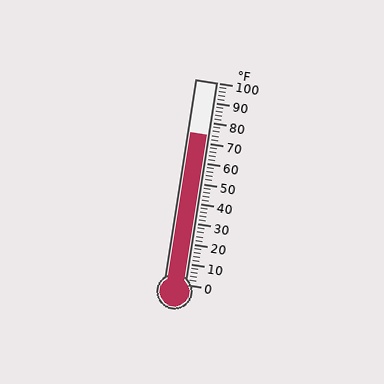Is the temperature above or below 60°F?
The temperature is above 60°F.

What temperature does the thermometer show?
The thermometer shows approximately 74°F.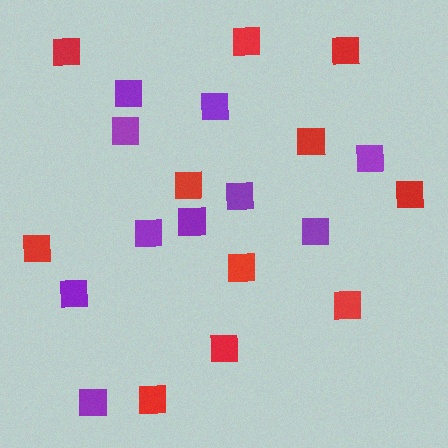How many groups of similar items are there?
There are 2 groups: one group of red squares (11) and one group of purple squares (10).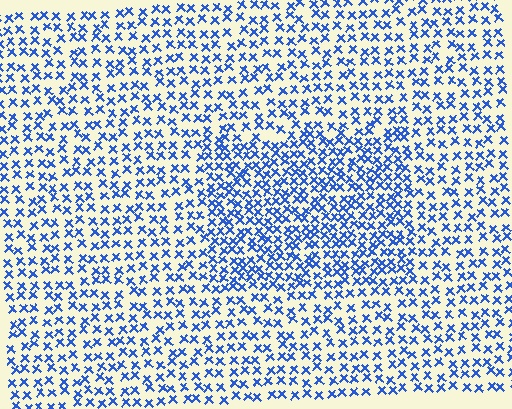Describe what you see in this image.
The image contains small blue elements arranged at two different densities. A rectangle-shaped region is visible where the elements are more densely packed than the surrounding area.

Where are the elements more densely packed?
The elements are more densely packed inside the rectangle boundary.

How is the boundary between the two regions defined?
The boundary is defined by a change in element density (approximately 1.7x ratio). All elements are the same color, size, and shape.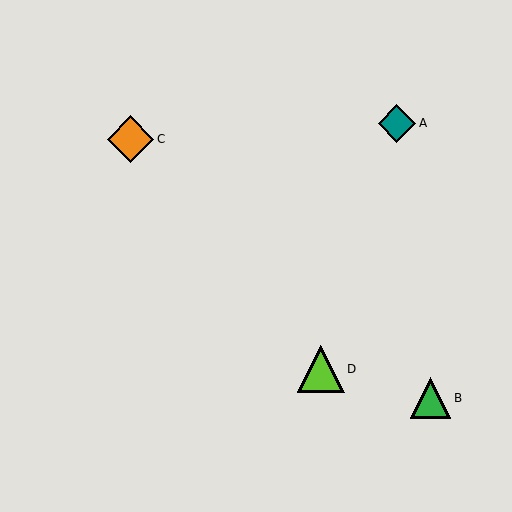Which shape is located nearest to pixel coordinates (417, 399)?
The green triangle (labeled B) at (430, 398) is nearest to that location.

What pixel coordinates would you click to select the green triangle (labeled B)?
Click at (430, 398) to select the green triangle B.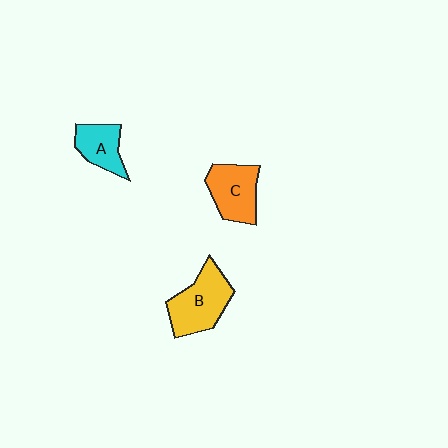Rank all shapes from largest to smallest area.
From largest to smallest: B (yellow), C (orange), A (cyan).